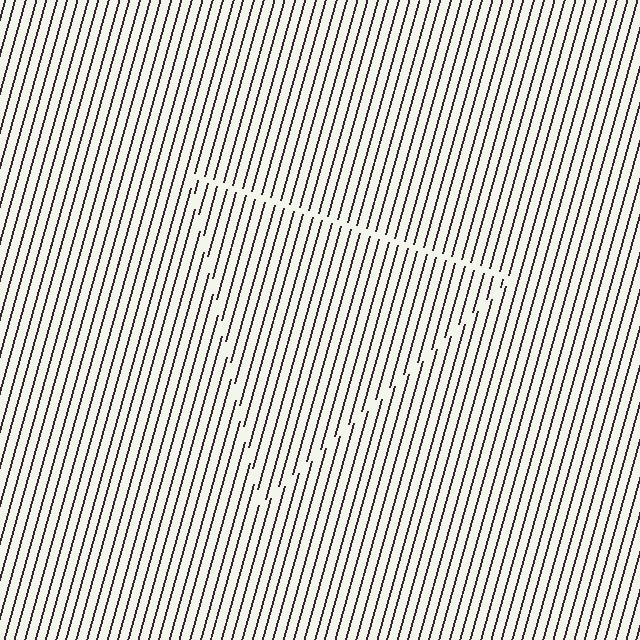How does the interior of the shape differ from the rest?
The interior of the shape contains the same grating, shifted by half a period — the contour is defined by the phase discontinuity where line-ends from the inner and outer gratings abut.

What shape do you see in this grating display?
An illusory triangle. The interior of the shape contains the same grating, shifted by half a period — the contour is defined by the phase discontinuity where line-ends from the inner and outer gratings abut.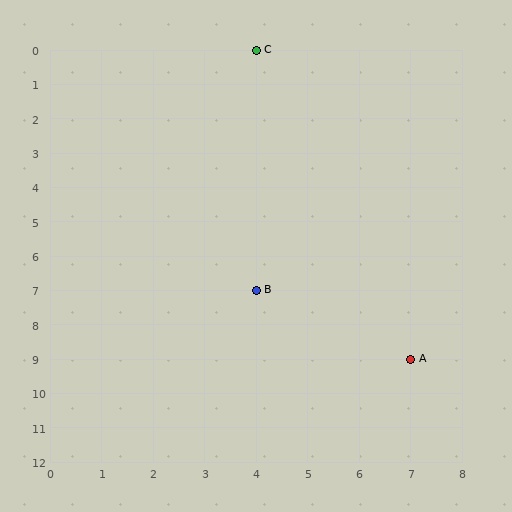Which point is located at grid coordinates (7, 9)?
Point A is at (7, 9).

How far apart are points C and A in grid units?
Points C and A are 3 columns and 9 rows apart (about 9.5 grid units diagonally).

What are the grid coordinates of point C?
Point C is at grid coordinates (4, 0).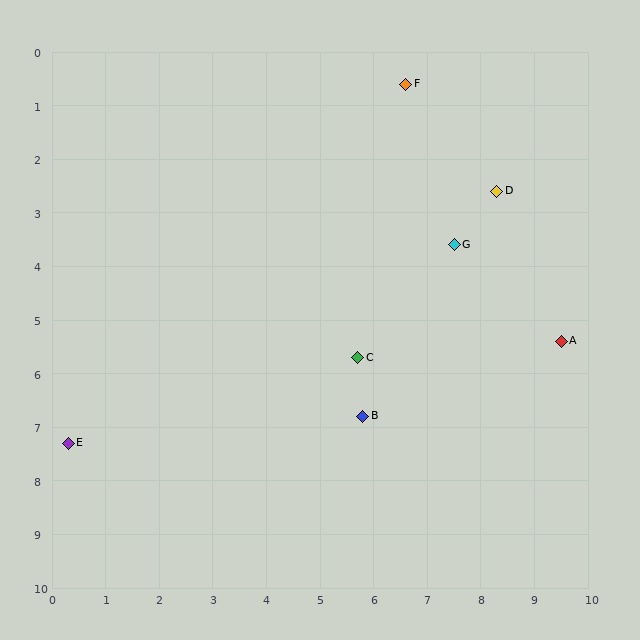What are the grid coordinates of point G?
Point G is at approximately (7.5, 3.6).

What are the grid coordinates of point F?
Point F is at approximately (6.6, 0.6).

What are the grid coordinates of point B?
Point B is at approximately (5.8, 6.8).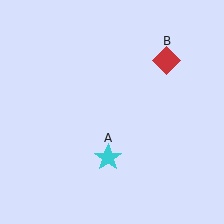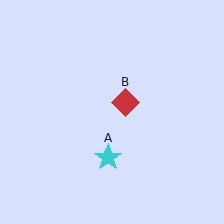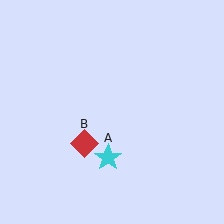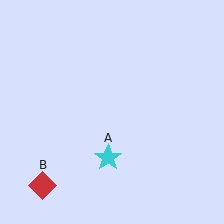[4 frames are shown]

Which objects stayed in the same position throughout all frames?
Cyan star (object A) remained stationary.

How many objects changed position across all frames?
1 object changed position: red diamond (object B).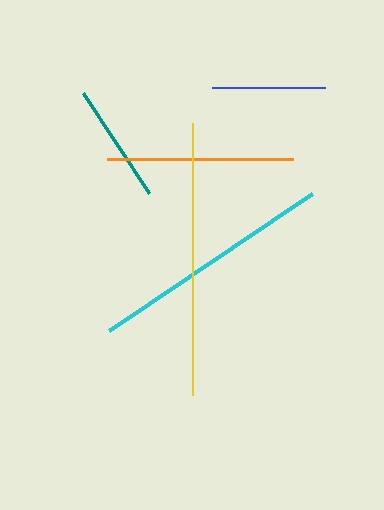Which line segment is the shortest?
The blue line is the shortest at approximately 113 pixels.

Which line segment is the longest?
The yellow line is the longest at approximately 271 pixels.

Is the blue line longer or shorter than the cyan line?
The cyan line is longer than the blue line.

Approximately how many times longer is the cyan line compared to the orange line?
The cyan line is approximately 1.3 times the length of the orange line.